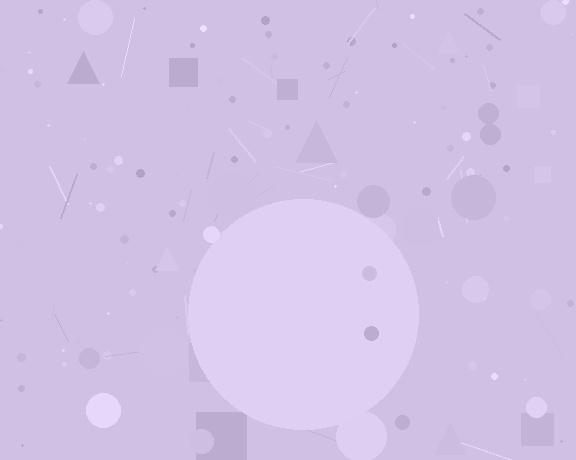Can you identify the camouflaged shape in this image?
The camouflaged shape is a circle.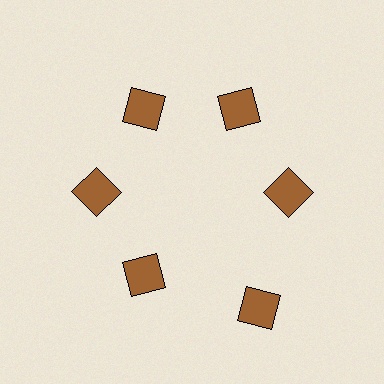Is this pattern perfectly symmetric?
No. The 6 brown diamonds are arranged in a ring, but one element near the 5 o'clock position is pushed outward from the center, breaking the 6-fold rotational symmetry.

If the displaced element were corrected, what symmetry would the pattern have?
It would have 6-fold rotational symmetry — the pattern would map onto itself every 60 degrees.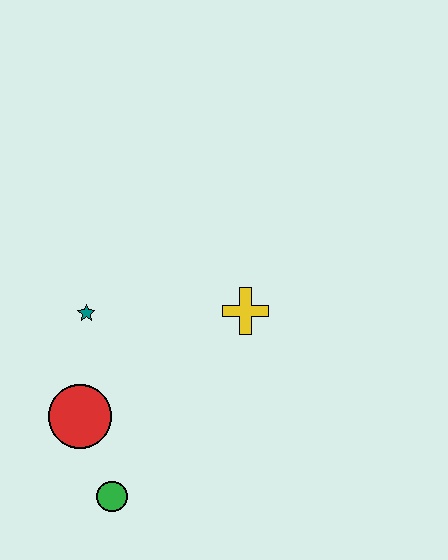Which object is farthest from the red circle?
The yellow cross is farthest from the red circle.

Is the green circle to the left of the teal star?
No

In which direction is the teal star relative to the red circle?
The teal star is above the red circle.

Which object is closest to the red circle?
The green circle is closest to the red circle.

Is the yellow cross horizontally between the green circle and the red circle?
No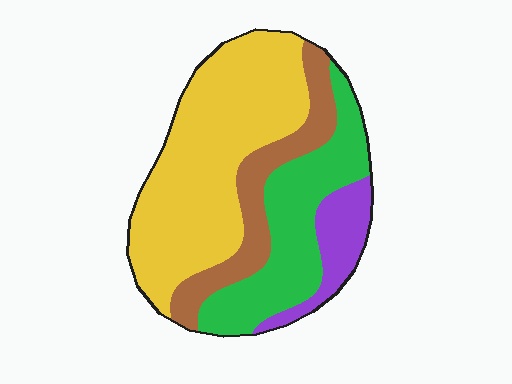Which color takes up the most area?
Yellow, at roughly 45%.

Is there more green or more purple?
Green.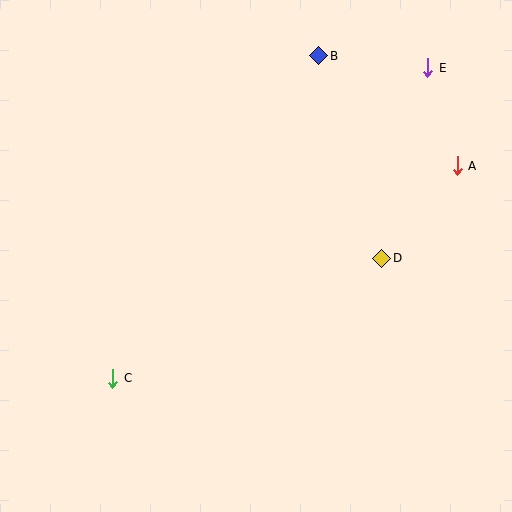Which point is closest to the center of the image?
Point D at (382, 258) is closest to the center.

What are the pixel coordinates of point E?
Point E is at (428, 68).